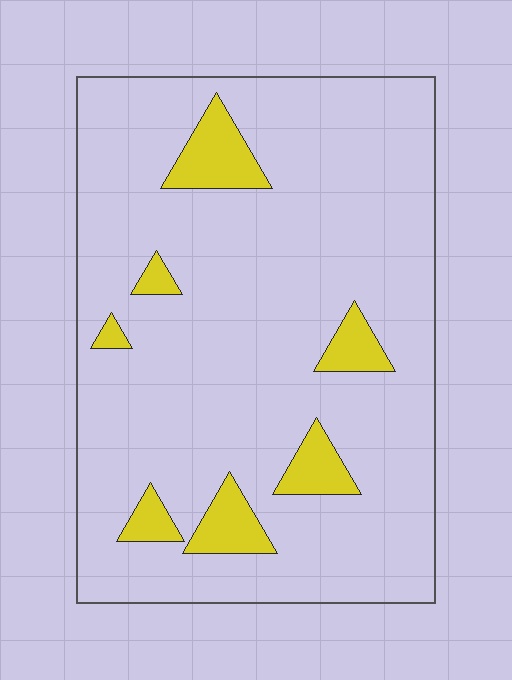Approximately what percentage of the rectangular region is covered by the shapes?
Approximately 10%.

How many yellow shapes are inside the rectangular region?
7.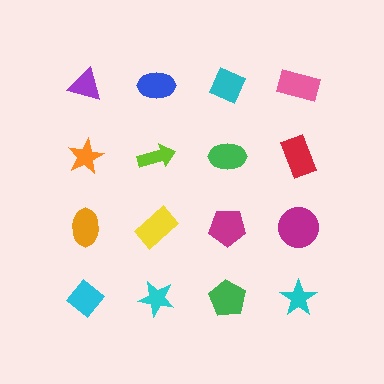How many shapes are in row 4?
4 shapes.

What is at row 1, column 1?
A purple triangle.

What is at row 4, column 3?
A green pentagon.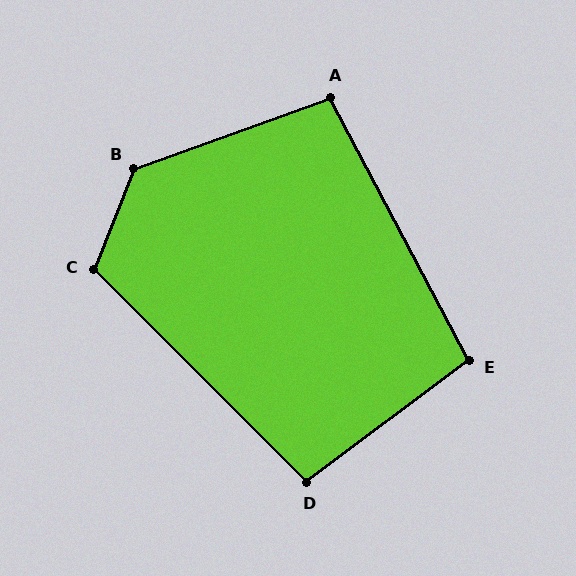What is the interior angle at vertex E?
Approximately 99 degrees (obtuse).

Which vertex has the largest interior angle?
B, at approximately 131 degrees.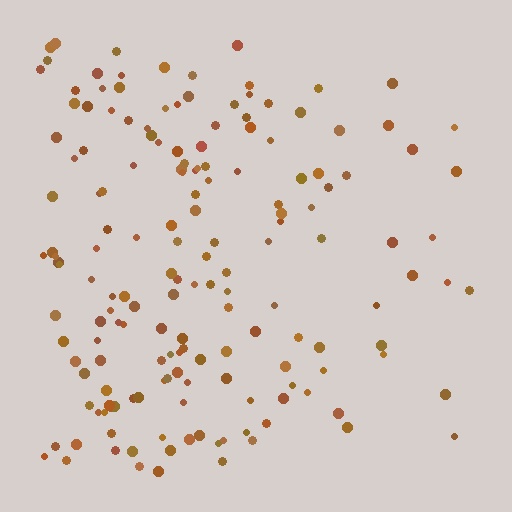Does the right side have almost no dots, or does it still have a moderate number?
Still a moderate number, just noticeably fewer than the left.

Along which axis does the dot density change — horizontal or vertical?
Horizontal.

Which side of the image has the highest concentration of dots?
The left.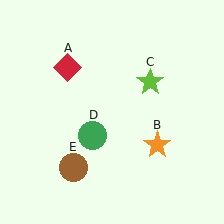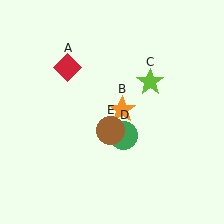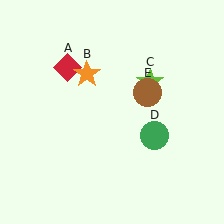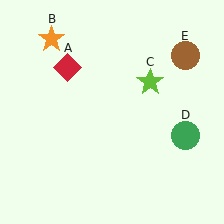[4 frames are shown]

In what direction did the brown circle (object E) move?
The brown circle (object E) moved up and to the right.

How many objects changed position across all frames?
3 objects changed position: orange star (object B), green circle (object D), brown circle (object E).